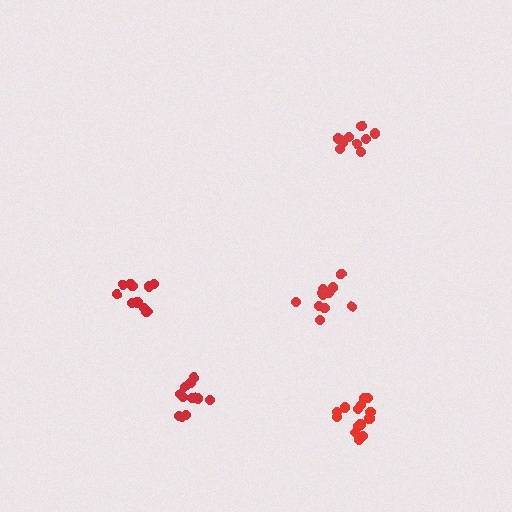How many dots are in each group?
Group 1: 11 dots, Group 2: 12 dots, Group 3: 10 dots, Group 4: 10 dots, Group 5: 15 dots (58 total).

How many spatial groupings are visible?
There are 5 spatial groupings.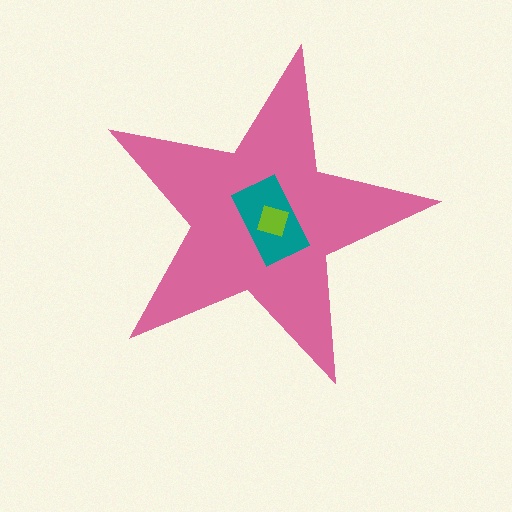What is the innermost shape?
The lime diamond.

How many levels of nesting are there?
3.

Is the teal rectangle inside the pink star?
Yes.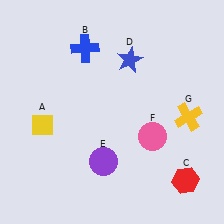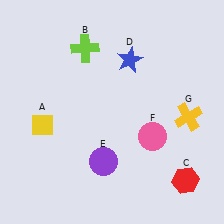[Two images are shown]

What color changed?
The cross (B) changed from blue in Image 1 to lime in Image 2.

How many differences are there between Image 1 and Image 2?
There is 1 difference between the two images.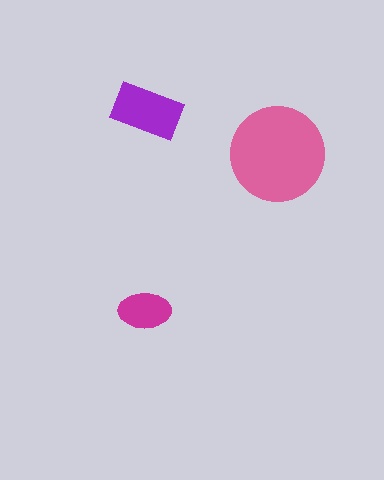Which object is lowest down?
The magenta ellipse is bottommost.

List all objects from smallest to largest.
The magenta ellipse, the purple rectangle, the pink circle.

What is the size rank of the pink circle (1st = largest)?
1st.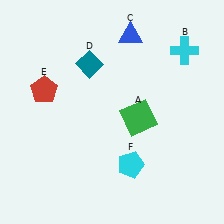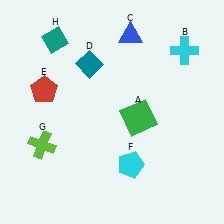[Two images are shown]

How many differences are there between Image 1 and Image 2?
There are 2 differences between the two images.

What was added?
A lime cross (G), a teal diamond (H) were added in Image 2.